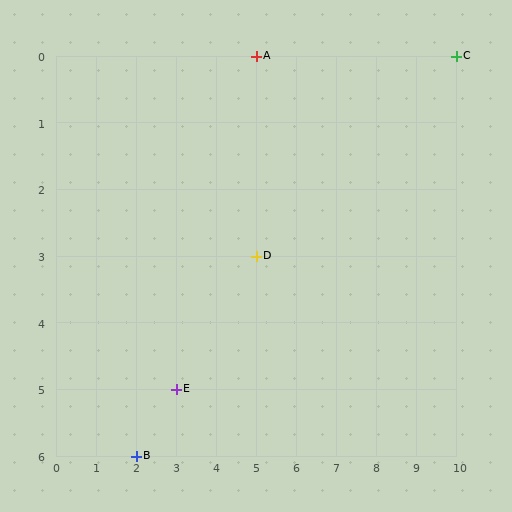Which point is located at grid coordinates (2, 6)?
Point B is at (2, 6).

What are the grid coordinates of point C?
Point C is at grid coordinates (10, 0).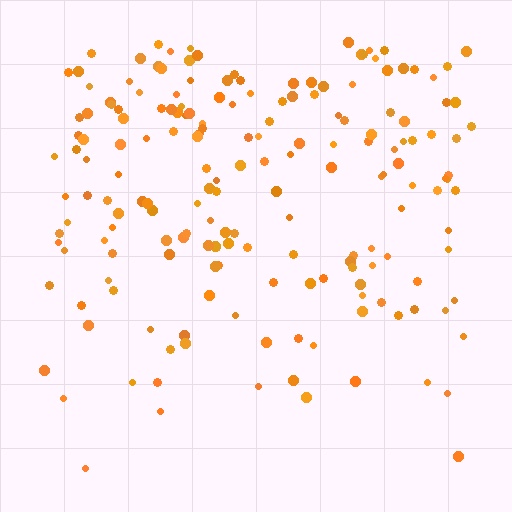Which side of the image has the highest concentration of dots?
The top.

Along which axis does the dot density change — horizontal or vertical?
Vertical.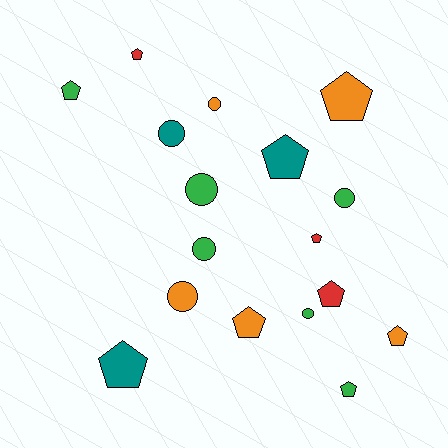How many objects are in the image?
There are 17 objects.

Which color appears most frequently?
Green, with 6 objects.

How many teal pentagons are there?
There are 2 teal pentagons.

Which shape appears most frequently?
Pentagon, with 10 objects.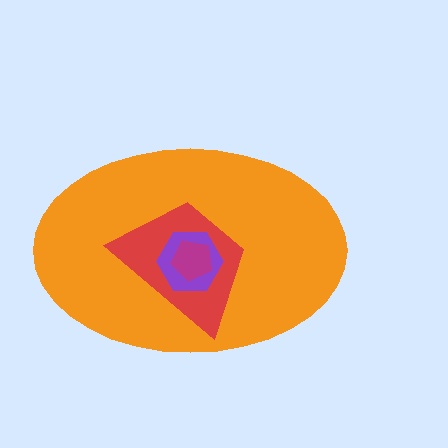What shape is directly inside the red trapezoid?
The purple hexagon.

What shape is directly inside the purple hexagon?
The magenta pentagon.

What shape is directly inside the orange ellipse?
The red trapezoid.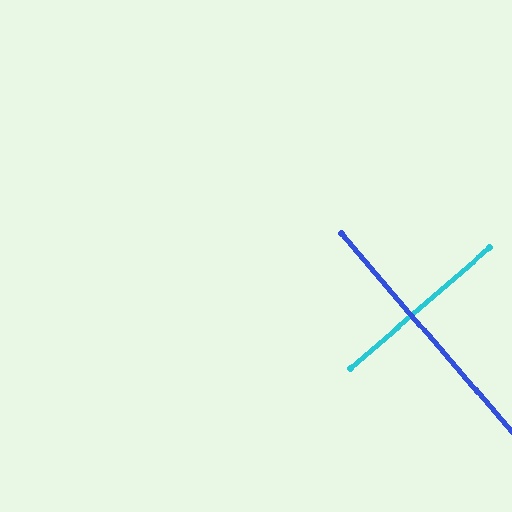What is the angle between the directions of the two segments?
Approximately 90 degrees.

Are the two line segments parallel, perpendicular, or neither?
Perpendicular — they meet at approximately 90°.